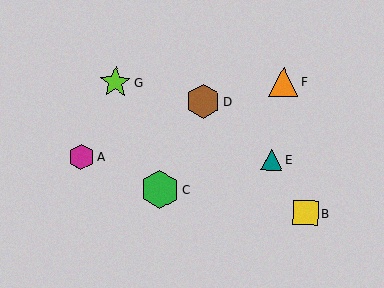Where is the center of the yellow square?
The center of the yellow square is at (306, 213).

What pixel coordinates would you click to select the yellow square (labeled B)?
Click at (306, 213) to select the yellow square B.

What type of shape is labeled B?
Shape B is a yellow square.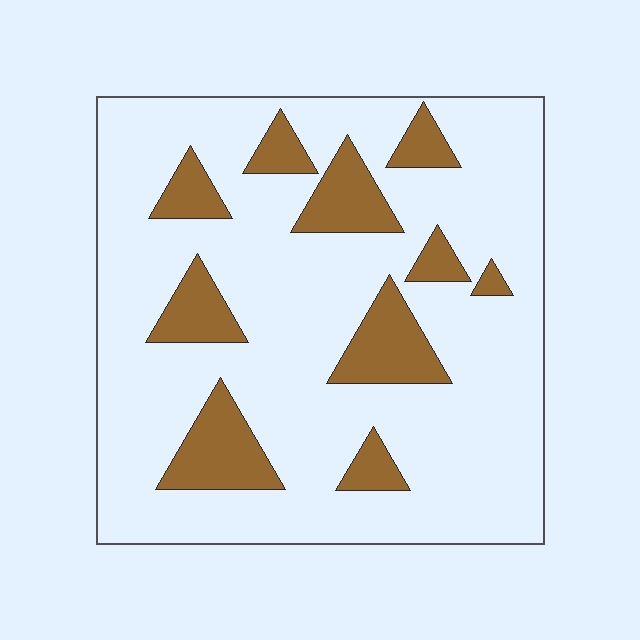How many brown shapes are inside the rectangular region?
10.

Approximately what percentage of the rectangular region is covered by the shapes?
Approximately 20%.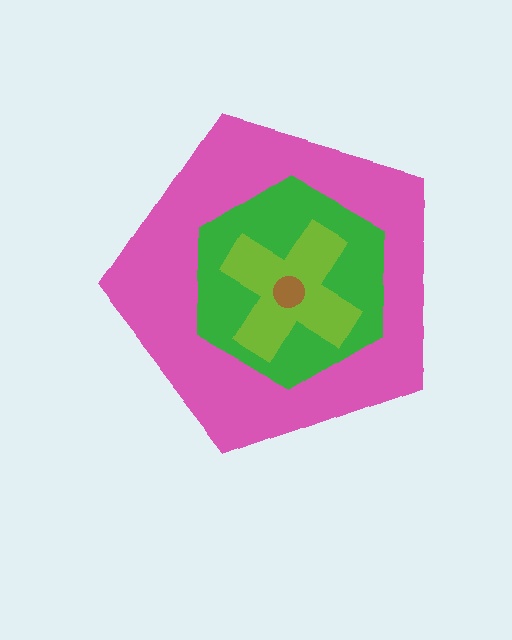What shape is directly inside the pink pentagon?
The green hexagon.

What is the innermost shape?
The brown circle.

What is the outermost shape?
The pink pentagon.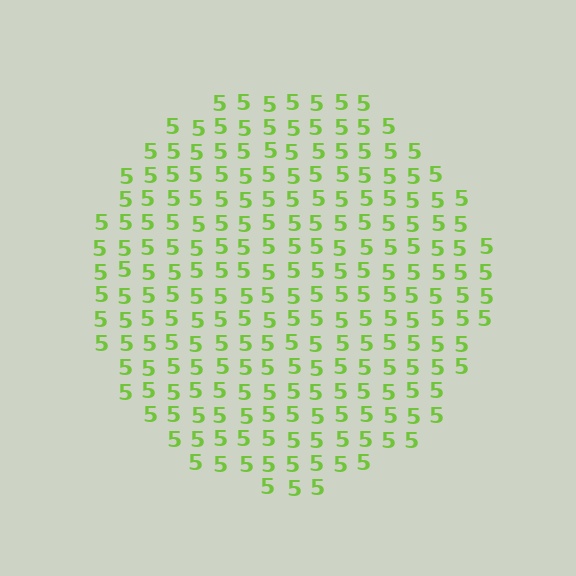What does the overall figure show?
The overall figure shows a circle.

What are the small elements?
The small elements are digit 5's.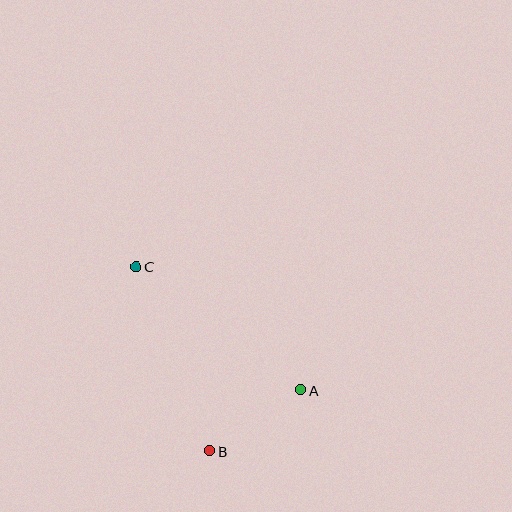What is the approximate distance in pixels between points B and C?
The distance between B and C is approximately 198 pixels.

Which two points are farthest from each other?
Points A and C are farthest from each other.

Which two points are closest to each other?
Points A and B are closest to each other.